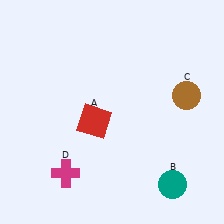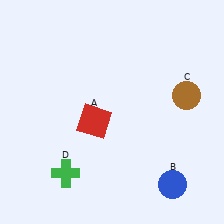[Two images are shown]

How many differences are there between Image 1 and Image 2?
There are 2 differences between the two images.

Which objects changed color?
B changed from teal to blue. D changed from magenta to green.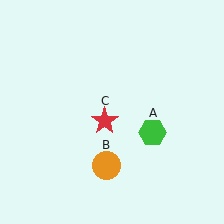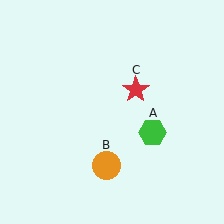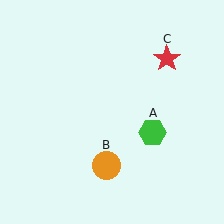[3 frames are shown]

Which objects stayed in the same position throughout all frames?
Green hexagon (object A) and orange circle (object B) remained stationary.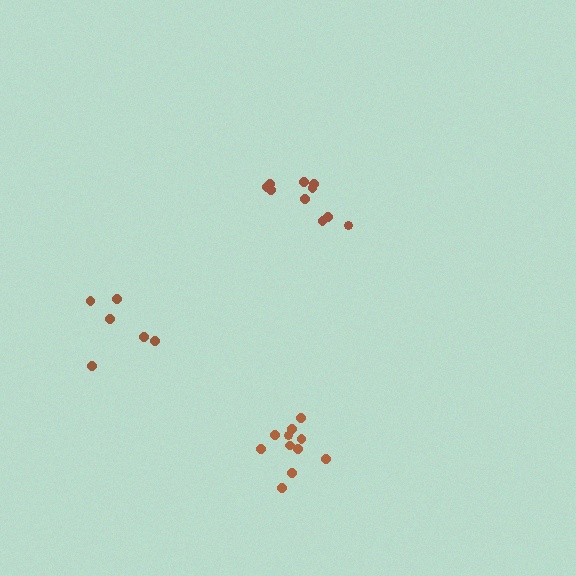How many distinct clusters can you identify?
There are 3 distinct clusters.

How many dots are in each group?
Group 1: 6 dots, Group 2: 11 dots, Group 3: 10 dots (27 total).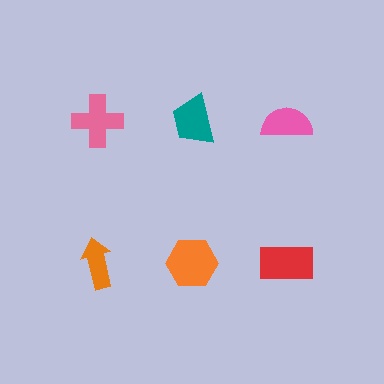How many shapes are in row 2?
3 shapes.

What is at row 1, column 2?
A teal trapezoid.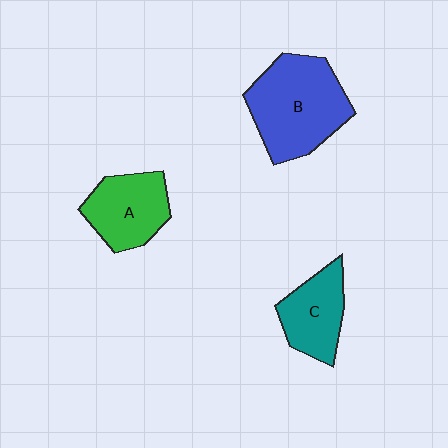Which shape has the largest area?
Shape B (blue).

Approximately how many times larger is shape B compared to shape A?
Approximately 1.5 times.